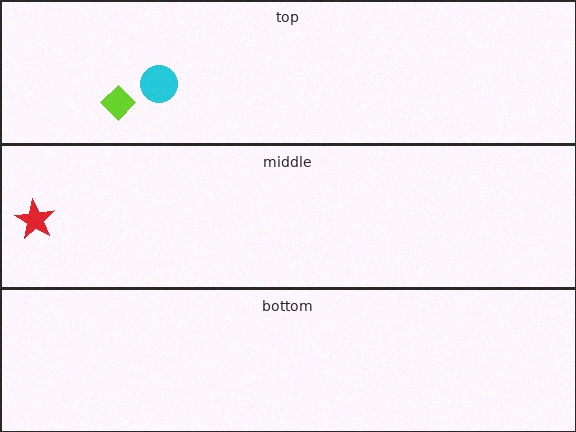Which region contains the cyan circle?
The top region.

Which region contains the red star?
The middle region.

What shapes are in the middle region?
The red star.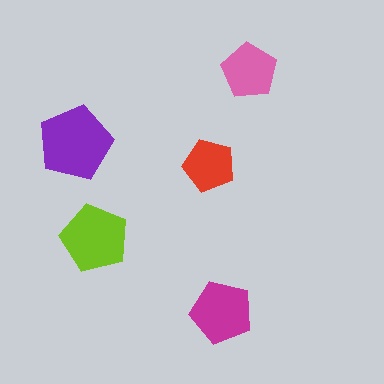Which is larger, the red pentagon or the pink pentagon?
The pink one.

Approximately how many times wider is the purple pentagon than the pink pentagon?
About 1.5 times wider.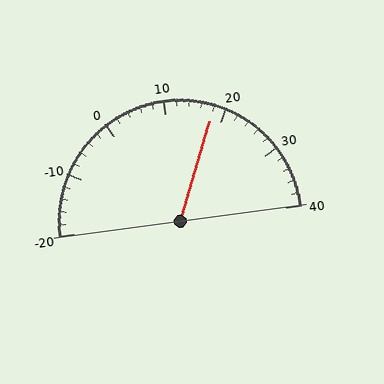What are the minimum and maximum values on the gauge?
The gauge ranges from -20 to 40.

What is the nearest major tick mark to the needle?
The nearest major tick mark is 20.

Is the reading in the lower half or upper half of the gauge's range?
The reading is in the upper half of the range (-20 to 40).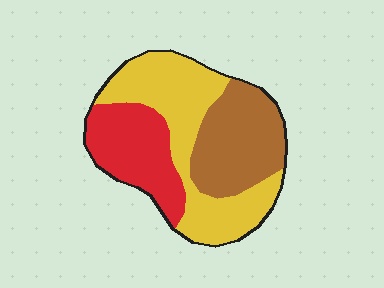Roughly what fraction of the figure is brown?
Brown takes up between a quarter and a half of the figure.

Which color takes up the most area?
Yellow, at roughly 45%.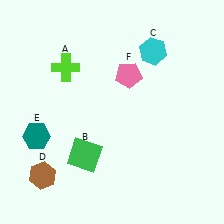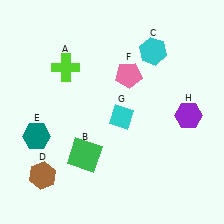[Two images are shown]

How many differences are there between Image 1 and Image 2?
There are 2 differences between the two images.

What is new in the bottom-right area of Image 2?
A purple hexagon (H) was added in the bottom-right area of Image 2.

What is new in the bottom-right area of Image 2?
A cyan diamond (G) was added in the bottom-right area of Image 2.